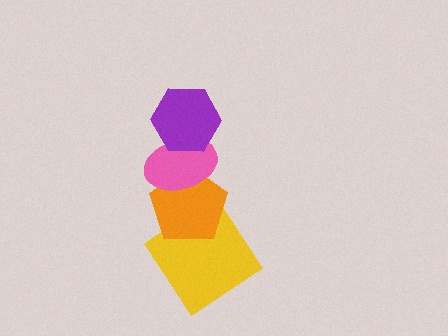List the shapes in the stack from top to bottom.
From top to bottom: the purple hexagon, the pink ellipse, the orange pentagon, the yellow diamond.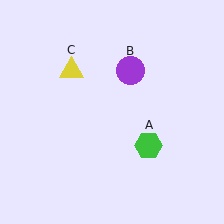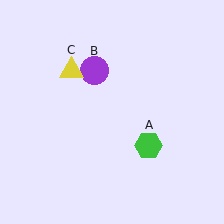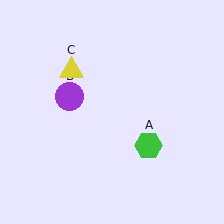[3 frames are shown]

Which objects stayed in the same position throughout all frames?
Green hexagon (object A) and yellow triangle (object C) remained stationary.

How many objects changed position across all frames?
1 object changed position: purple circle (object B).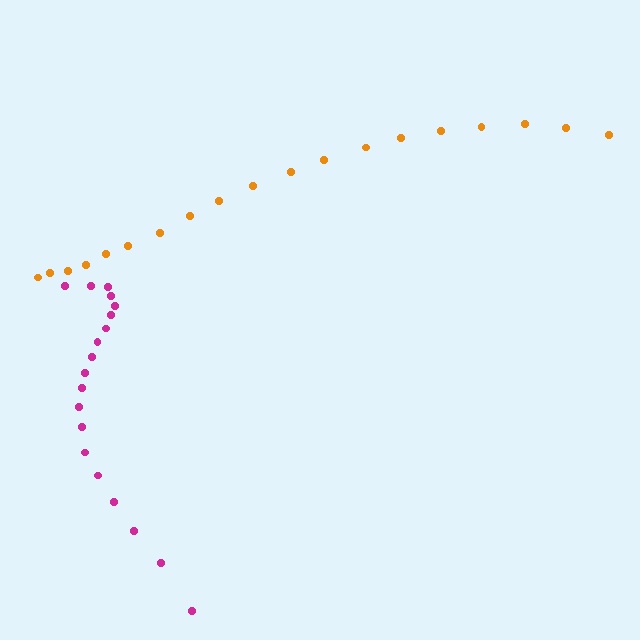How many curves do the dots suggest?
There are 2 distinct paths.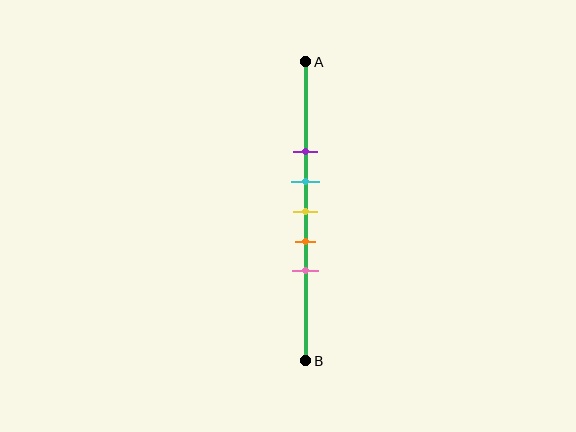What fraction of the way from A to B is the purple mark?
The purple mark is approximately 30% (0.3) of the way from A to B.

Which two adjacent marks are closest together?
The cyan and yellow marks are the closest adjacent pair.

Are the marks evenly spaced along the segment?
Yes, the marks are approximately evenly spaced.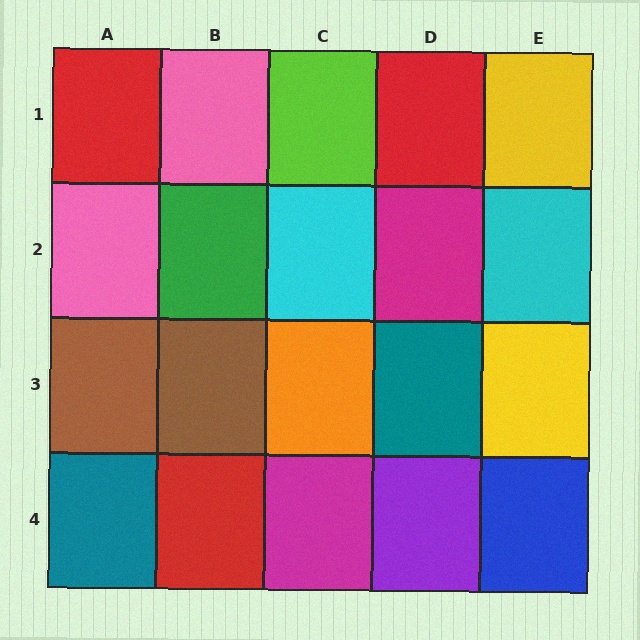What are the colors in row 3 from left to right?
Brown, brown, orange, teal, yellow.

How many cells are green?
1 cell is green.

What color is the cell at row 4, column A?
Teal.